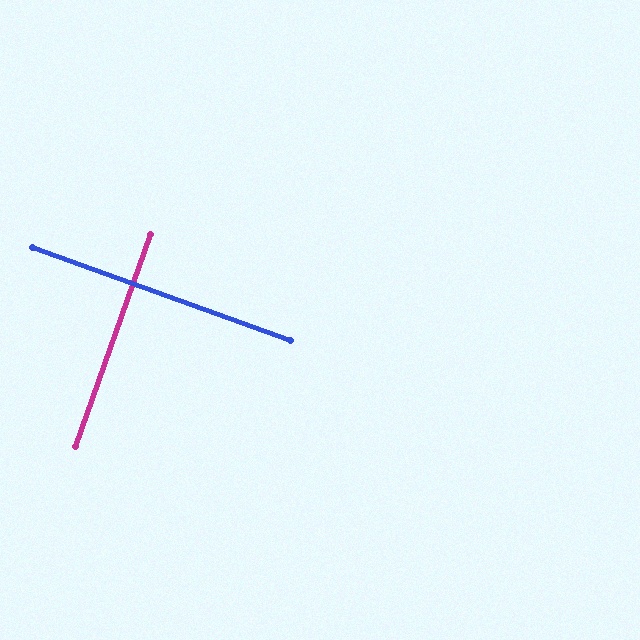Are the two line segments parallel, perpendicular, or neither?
Perpendicular — they meet at approximately 89°.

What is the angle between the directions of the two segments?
Approximately 89 degrees.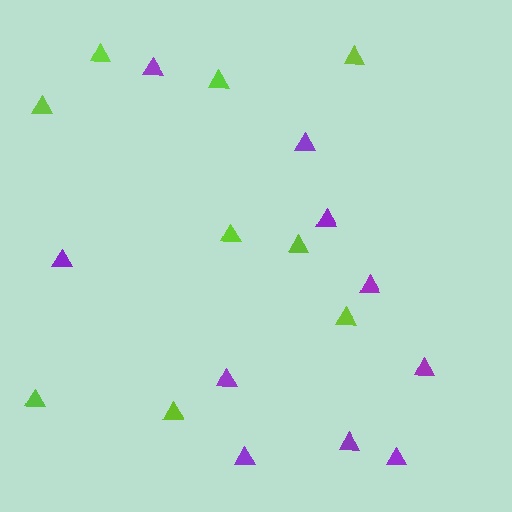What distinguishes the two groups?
There are 2 groups: one group of lime triangles (9) and one group of purple triangles (10).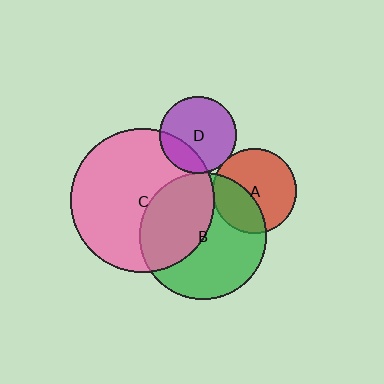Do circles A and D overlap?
Yes.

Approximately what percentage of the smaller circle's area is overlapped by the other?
Approximately 5%.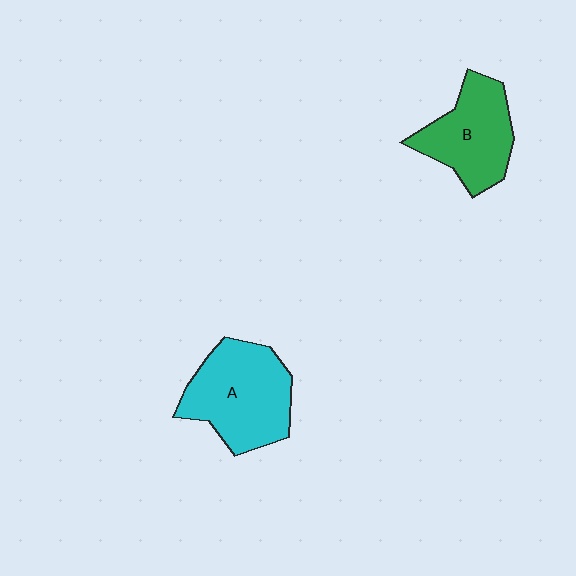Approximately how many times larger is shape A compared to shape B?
Approximately 1.2 times.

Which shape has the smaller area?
Shape B (green).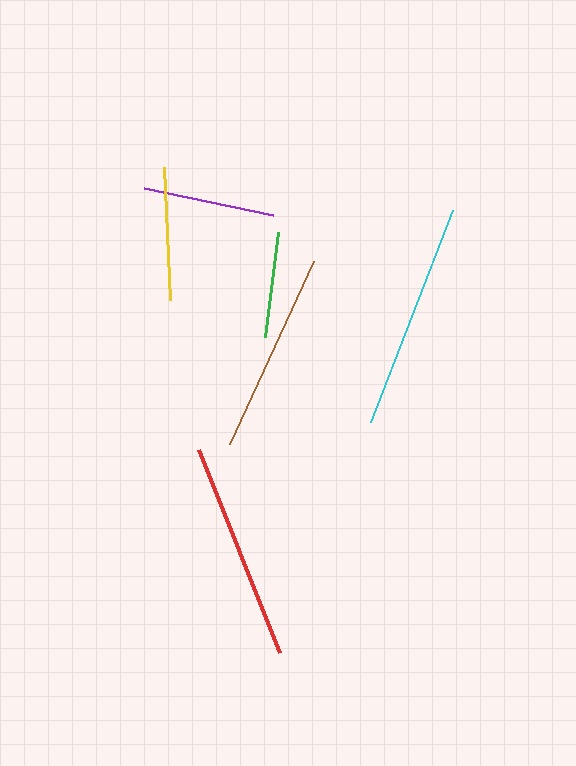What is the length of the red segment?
The red segment is approximately 219 pixels long.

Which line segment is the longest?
The cyan line is the longest at approximately 228 pixels.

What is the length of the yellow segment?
The yellow segment is approximately 133 pixels long.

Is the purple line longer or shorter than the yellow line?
The yellow line is longer than the purple line.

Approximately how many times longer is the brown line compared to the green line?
The brown line is approximately 1.9 times the length of the green line.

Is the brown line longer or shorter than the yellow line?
The brown line is longer than the yellow line.